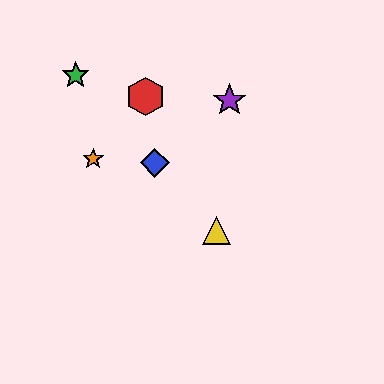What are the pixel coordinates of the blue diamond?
The blue diamond is at (155, 163).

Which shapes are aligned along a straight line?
The blue diamond, the green star, the yellow triangle are aligned along a straight line.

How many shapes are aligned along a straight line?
3 shapes (the blue diamond, the green star, the yellow triangle) are aligned along a straight line.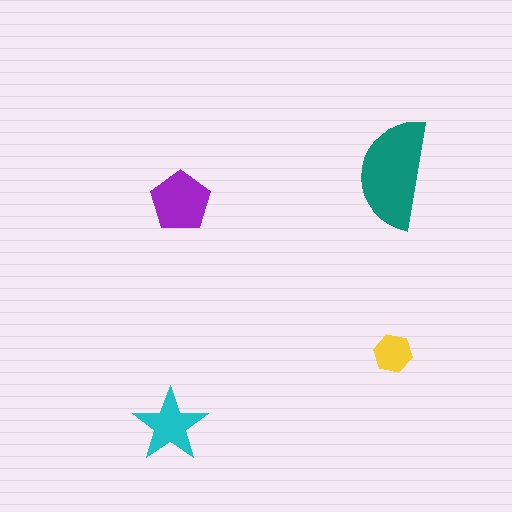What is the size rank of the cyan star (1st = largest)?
3rd.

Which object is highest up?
The teal semicircle is topmost.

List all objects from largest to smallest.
The teal semicircle, the purple pentagon, the cyan star, the yellow hexagon.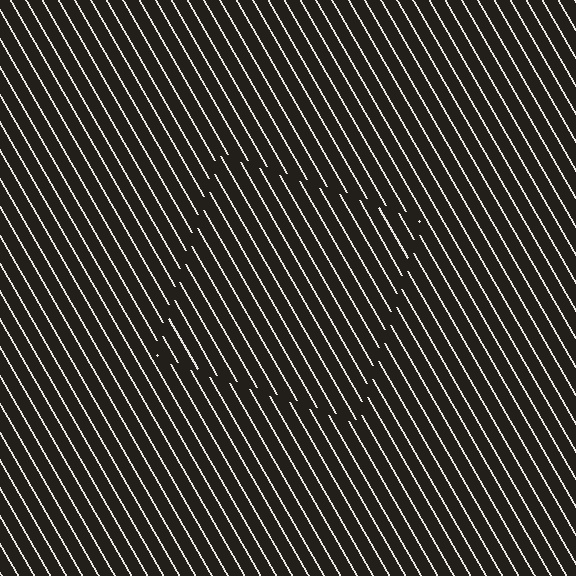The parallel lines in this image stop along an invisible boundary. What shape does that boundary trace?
An illusory square. The interior of the shape contains the same grating, shifted by half a period — the contour is defined by the phase discontinuity where line-ends from the inner and outer gratings abut.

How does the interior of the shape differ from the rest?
The interior of the shape contains the same grating, shifted by half a period — the contour is defined by the phase discontinuity where line-ends from the inner and outer gratings abut.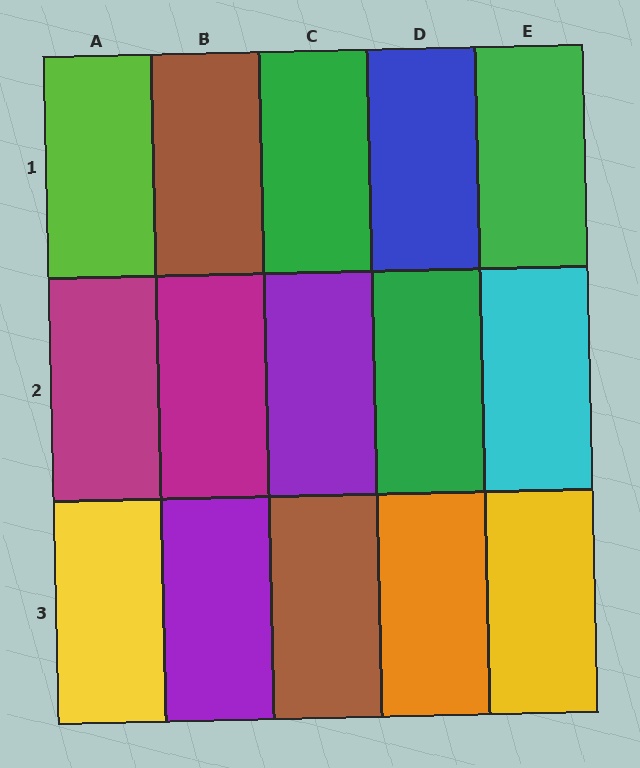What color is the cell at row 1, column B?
Brown.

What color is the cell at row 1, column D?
Blue.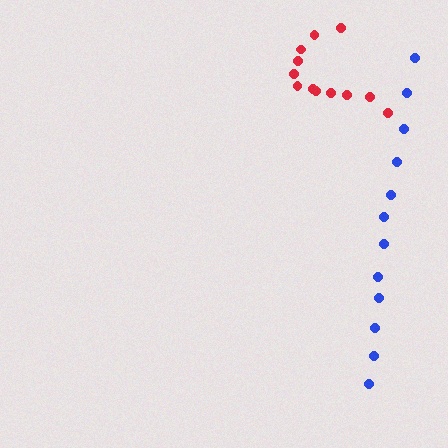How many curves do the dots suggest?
There are 2 distinct paths.